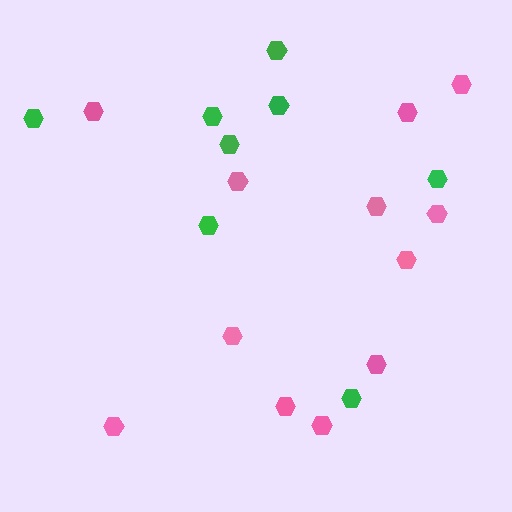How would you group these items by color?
There are 2 groups: one group of green hexagons (8) and one group of pink hexagons (12).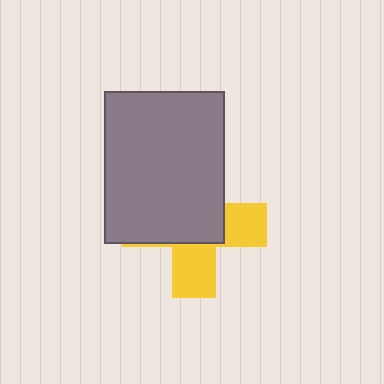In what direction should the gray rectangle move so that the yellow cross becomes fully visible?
The gray rectangle should move toward the upper-left. That is the shortest direction to clear the overlap and leave the yellow cross fully visible.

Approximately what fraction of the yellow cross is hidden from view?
Roughly 59% of the yellow cross is hidden behind the gray rectangle.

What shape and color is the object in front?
The object in front is a gray rectangle.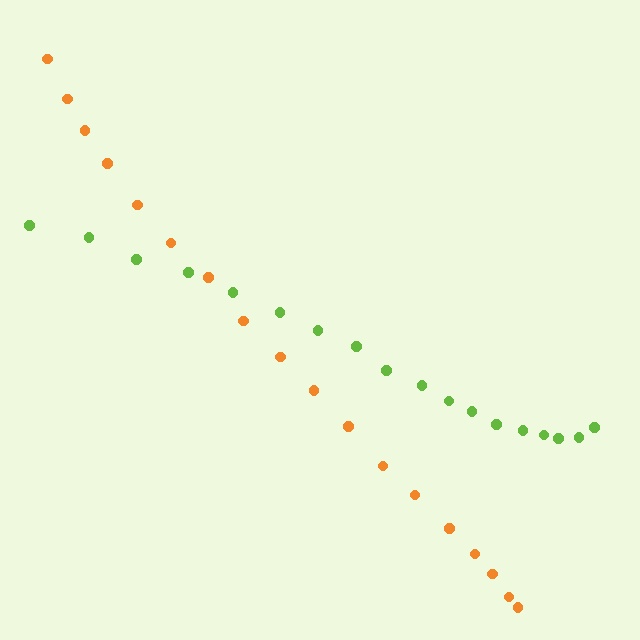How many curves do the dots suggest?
There are 2 distinct paths.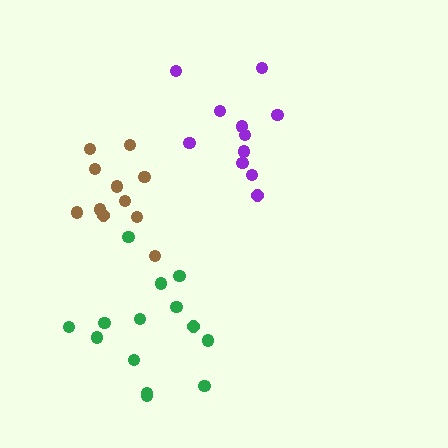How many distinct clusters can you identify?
There are 3 distinct clusters.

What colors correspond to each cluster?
The clusters are colored: purple, brown, green.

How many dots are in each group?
Group 1: 11 dots, Group 2: 11 dots, Group 3: 14 dots (36 total).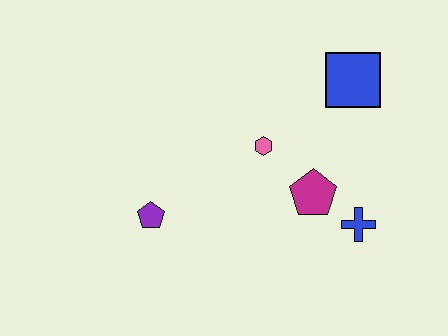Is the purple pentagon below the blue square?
Yes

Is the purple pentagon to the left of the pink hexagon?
Yes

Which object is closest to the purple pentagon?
The pink hexagon is closest to the purple pentagon.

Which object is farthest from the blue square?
The purple pentagon is farthest from the blue square.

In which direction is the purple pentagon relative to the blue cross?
The purple pentagon is to the left of the blue cross.